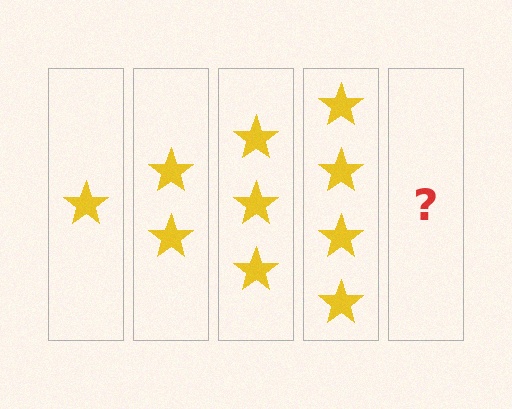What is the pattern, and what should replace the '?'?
The pattern is that each step adds one more star. The '?' should be 5 stars.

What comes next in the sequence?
The next element should be 5 stars.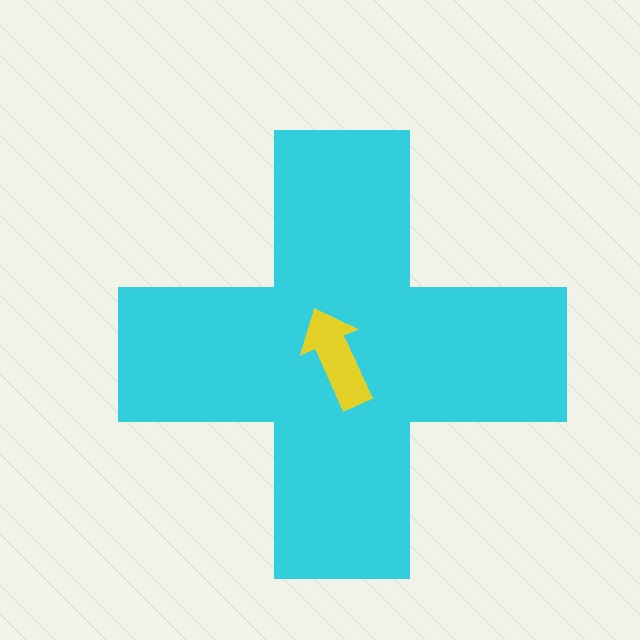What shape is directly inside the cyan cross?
The yellow arrow.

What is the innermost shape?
The yellow arrow.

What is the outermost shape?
The cyan cross.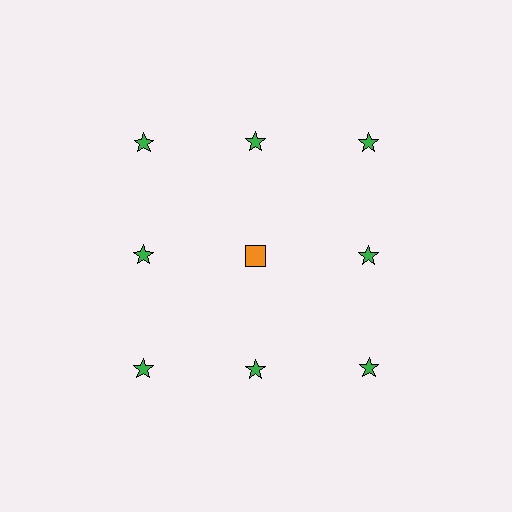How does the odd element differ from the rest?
It differs in both color (orange instead of green) and shape (square instead of star).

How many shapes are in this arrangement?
There are 9 shapes arranged in a grid pattern.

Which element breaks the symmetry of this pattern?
The orange square in the second row, second from left column breaks the symmetry. All other shapes are green stars.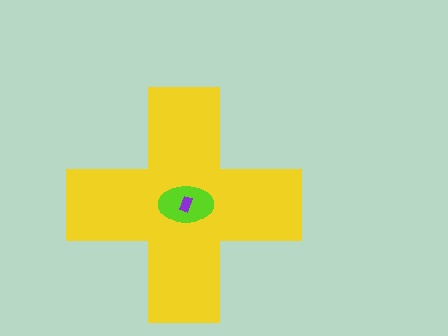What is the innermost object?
The purple rectangle.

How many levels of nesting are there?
3.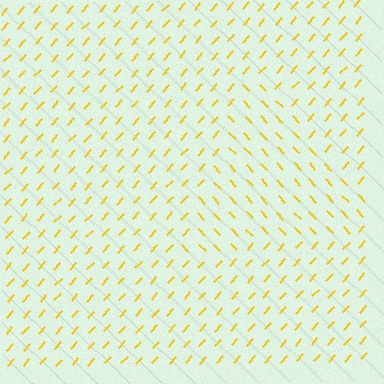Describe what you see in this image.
The image is filled with small yellow line segments. A triangle region in the image has lines oriented differently from the surrounding lines, creating a visible texture boundary.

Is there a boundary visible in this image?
Yes, there is a texture boundary formed by a change in line orientation.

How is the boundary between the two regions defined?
The boundary is defined purely by a change in line orientation (approximately 84 degrees difference). All lines are the same color and thickness.